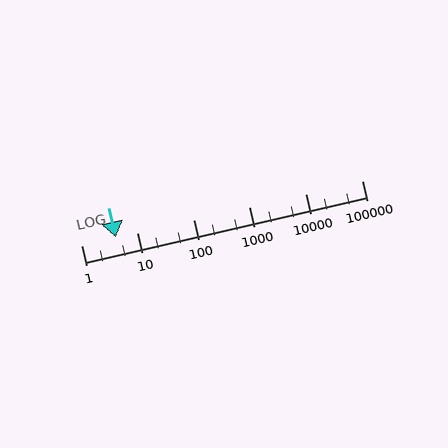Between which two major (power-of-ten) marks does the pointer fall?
The pointer is between 1 and 10.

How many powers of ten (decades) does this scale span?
The scale spans 5 decades, from 1 to 100000.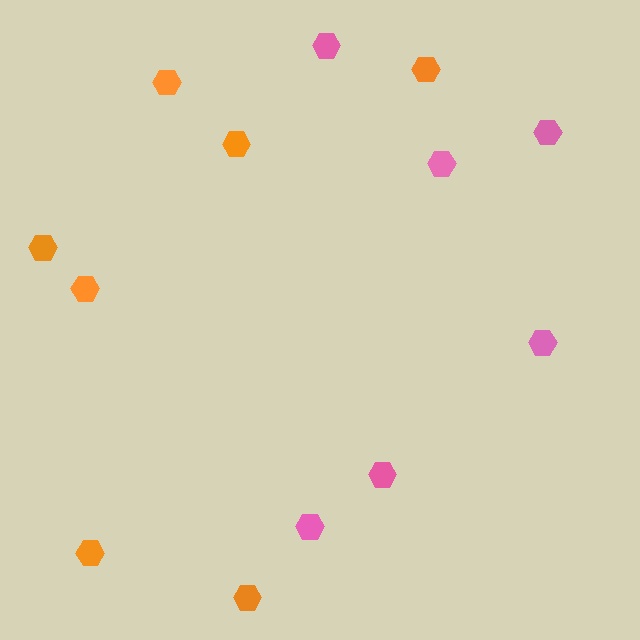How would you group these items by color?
There are 2 groups: one group of pink hexagons (6) and one group of orange hexagons (7).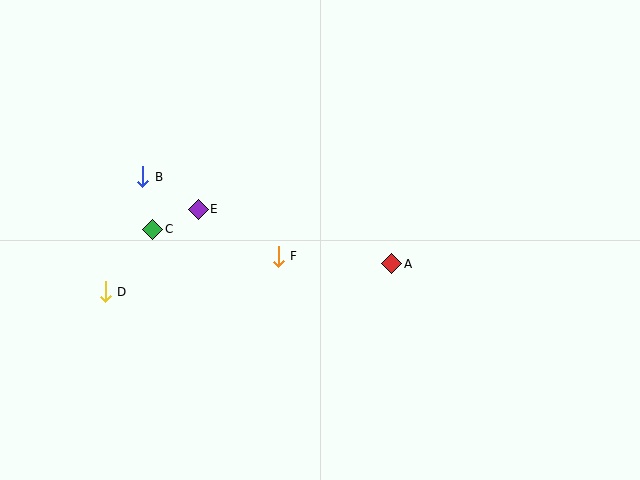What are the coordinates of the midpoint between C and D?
The midpoint between C and D is at (129, 261).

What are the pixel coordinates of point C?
Point C is at (153, 229).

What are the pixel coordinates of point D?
Point D is at (105, 292).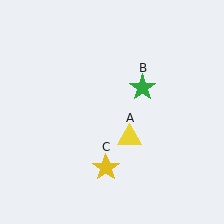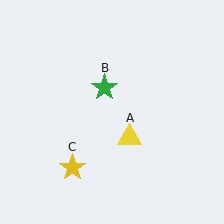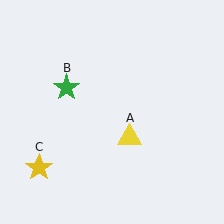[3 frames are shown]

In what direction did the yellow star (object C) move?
The yellow star (object C) moved left.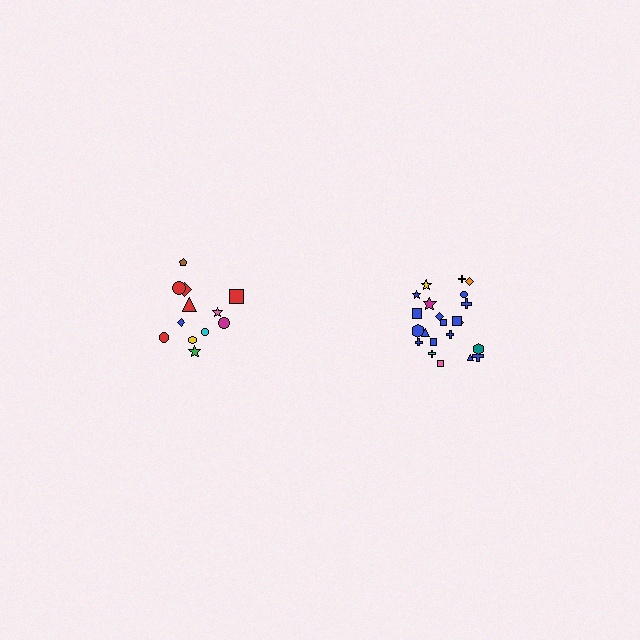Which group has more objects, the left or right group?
The right group.